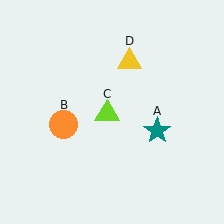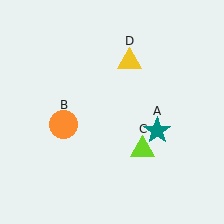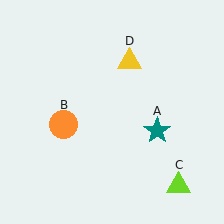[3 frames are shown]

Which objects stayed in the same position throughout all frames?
Teal star (object A) and orange circle (object B) and yellow triangle (object D) remained stationary.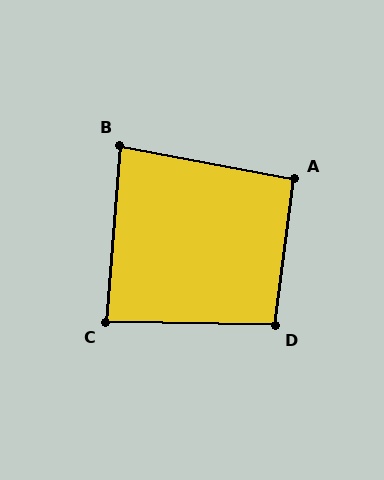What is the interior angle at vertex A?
Approximately 94 degrees (approximately right).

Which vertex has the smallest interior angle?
B, at approximately 84 degrees.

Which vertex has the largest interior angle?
D, at approximately 96 degrees.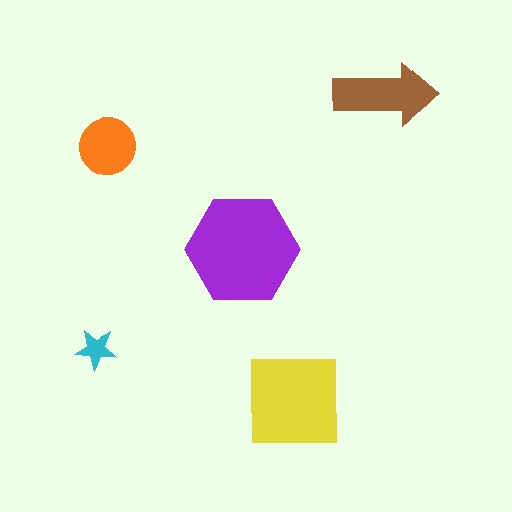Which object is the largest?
The purple hexagon.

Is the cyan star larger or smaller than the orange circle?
Smaller.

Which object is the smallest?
The cyan star.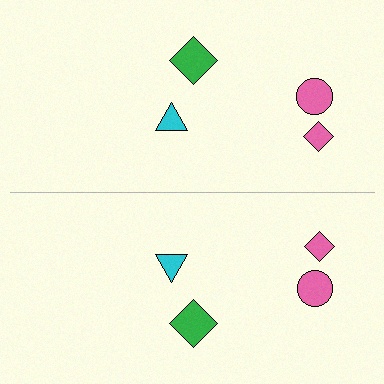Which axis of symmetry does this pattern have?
The pattern has a horizontal axis of symmetry running through the center of the image.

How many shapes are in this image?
There are 8 shapes in this image.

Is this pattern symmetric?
Yes, this pattern has bilateral (reflection) symmetry.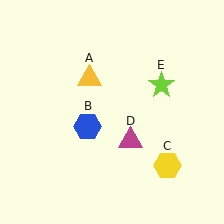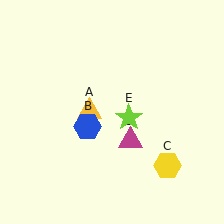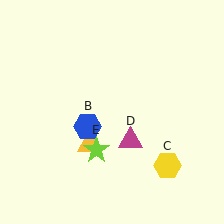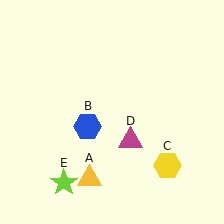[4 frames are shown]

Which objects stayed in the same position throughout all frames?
Blue hexagon (object B) and yellow hexagon (object C) and magenta triangle (object D) remained stationary.